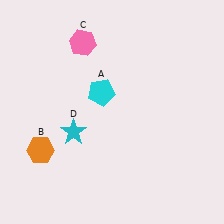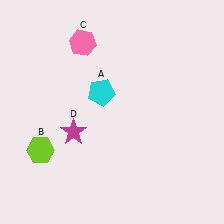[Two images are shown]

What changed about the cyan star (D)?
In Image 1, D is cyan. In Image 2, it changed to magenta.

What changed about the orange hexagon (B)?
In Image 1, B is orange. In Image 2, it changed to lime.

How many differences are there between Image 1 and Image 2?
There are 2 differences between the two images.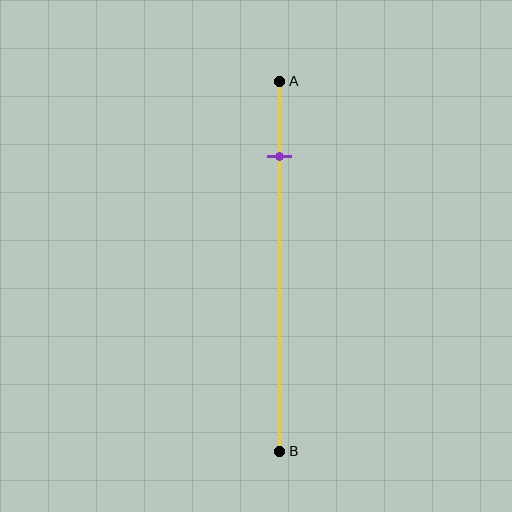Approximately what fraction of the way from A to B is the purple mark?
The purple mark is approximately 20% of the way from A to B.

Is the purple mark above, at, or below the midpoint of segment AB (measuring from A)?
The purple mark is above the midpoint of segment AB.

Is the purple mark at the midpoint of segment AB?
No, the mark is at about 20% from A, not at the 50% midpoint.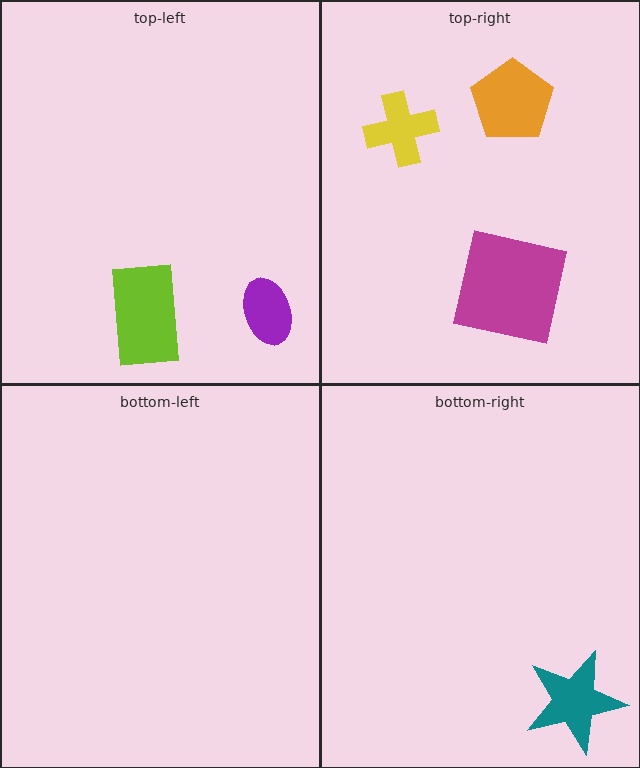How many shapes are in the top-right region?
3.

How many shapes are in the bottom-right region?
1.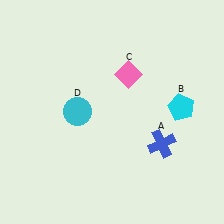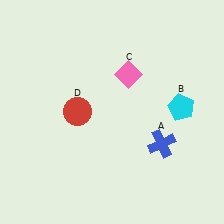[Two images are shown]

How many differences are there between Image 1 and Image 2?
There is 1 difference between the two images.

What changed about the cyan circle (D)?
In Image 1, D is cyan. In Image 2, it changed to red.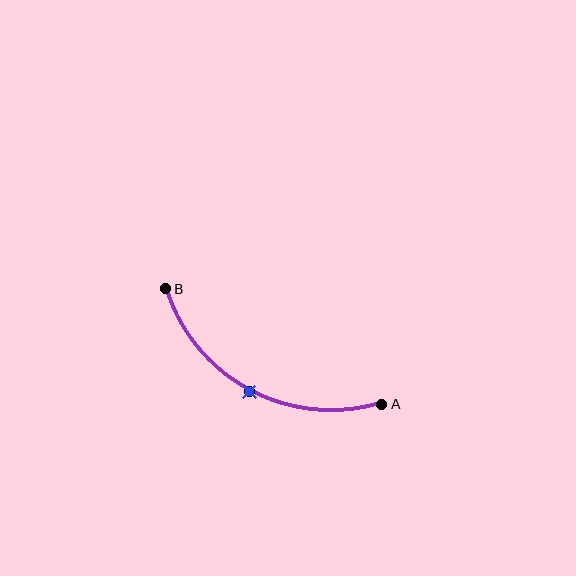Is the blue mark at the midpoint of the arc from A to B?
Yes. The blue mark lies on the arc at equal arc-length from both A and B — it is the arc midpoint.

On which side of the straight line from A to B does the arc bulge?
The arc bulges below the straight line connecting A and B.